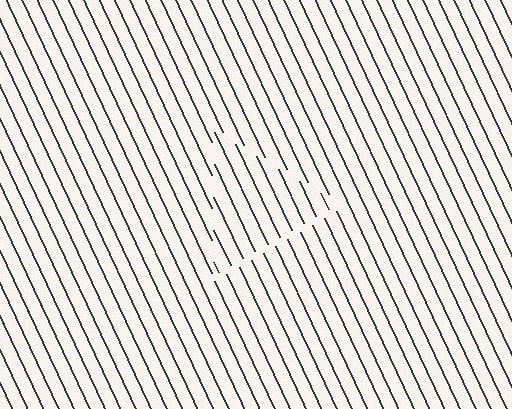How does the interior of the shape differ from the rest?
The interior of the shape contains the same grating, shifted by half a period — the contour is defined by the phase discontinuity where line-ends from the inner and outer gratings abut.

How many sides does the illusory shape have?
3 sides — the line-ends trace a triangle.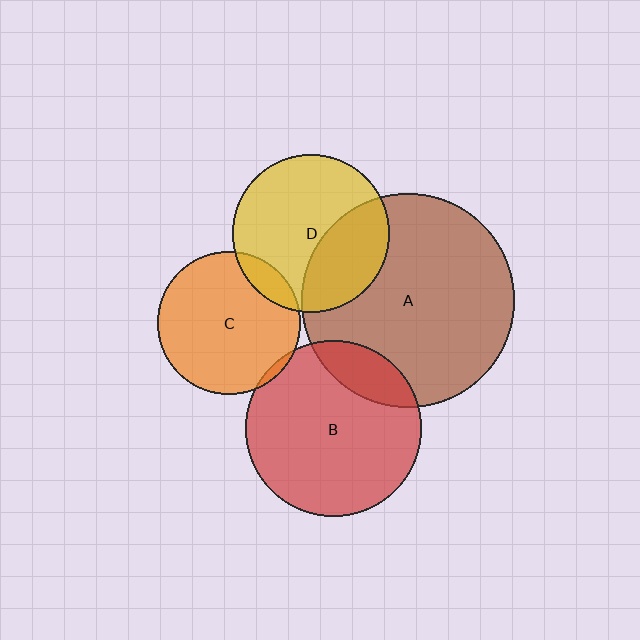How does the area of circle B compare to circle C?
Approximately 1.5 times.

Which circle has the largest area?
Circle A (brown).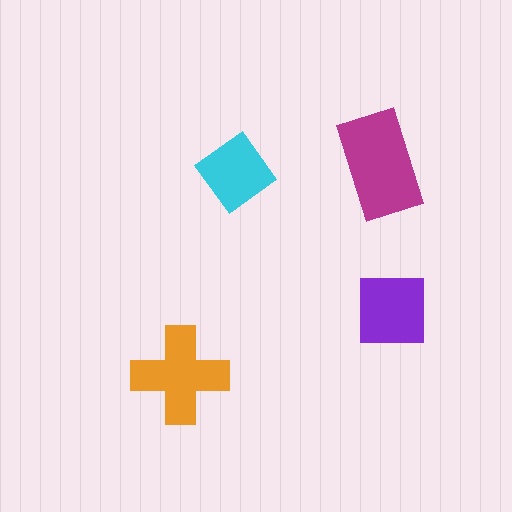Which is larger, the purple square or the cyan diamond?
The purple square.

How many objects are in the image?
There are 4 objects in the image.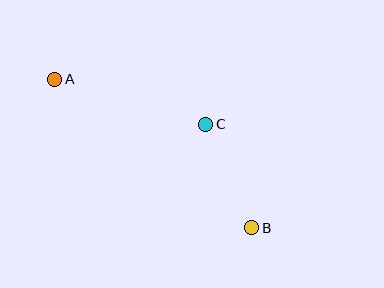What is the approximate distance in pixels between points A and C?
The distance between A and C is approximately 158 pixels.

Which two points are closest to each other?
Points B and C are closest to each other.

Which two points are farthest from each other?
Points A and B are farthest from each other.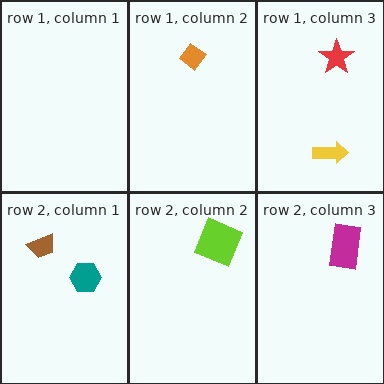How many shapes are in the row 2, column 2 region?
1.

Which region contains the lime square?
The row 2, column 2 region.